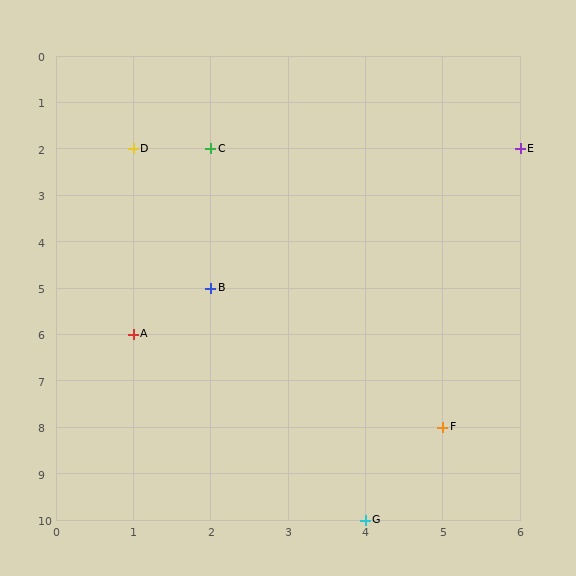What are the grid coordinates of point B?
Point B is at grid coordinates (2, 5).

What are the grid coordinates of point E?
Point E is at grid coordinates (6, 2).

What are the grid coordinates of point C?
Point C is at grid coordinates (2, 2).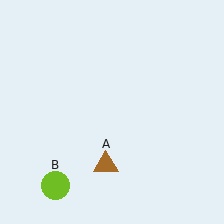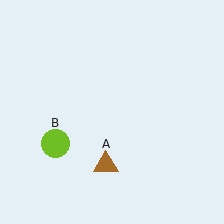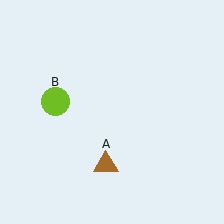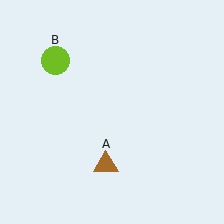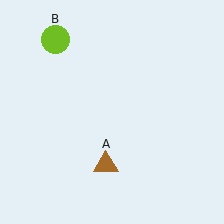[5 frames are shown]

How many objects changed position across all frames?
1 object changed position: lime circle (object B).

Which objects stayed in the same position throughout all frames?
Brown triangle (object A) remained stationary.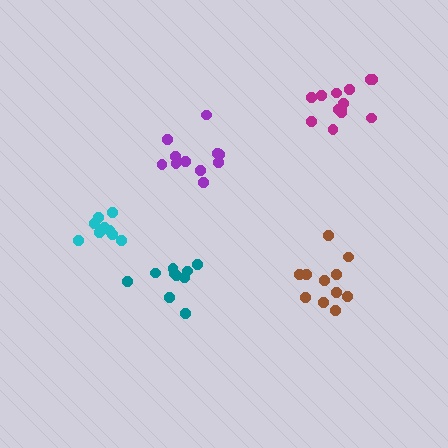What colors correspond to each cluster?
The clusters are colored: teal, purple, brown, cyan, magenta.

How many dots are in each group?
Group 1: 10 dots, Group 2: 11 dots, Group 3: 11 dots, Group 4: 9 dots, Group 5: 13 dots (54 total).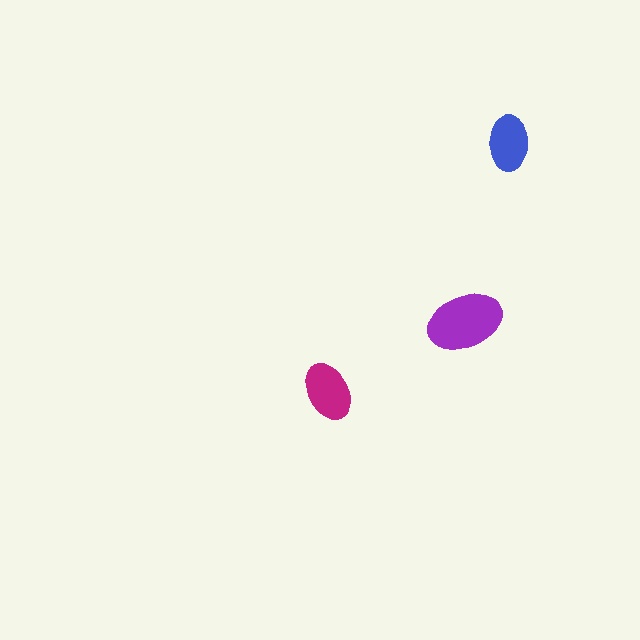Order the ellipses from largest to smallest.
the purple one, the magenta one, the blue one.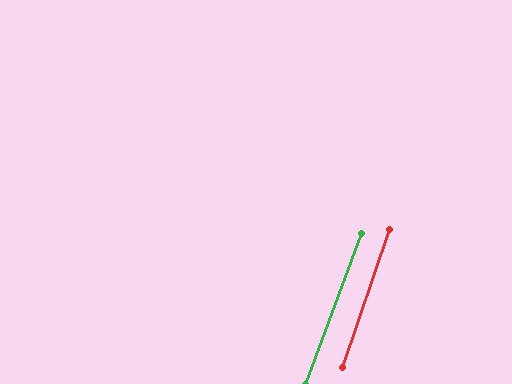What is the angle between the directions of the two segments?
Approximately 1 degree.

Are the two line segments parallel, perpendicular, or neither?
Parallel — their directions differ by only 1.3°.